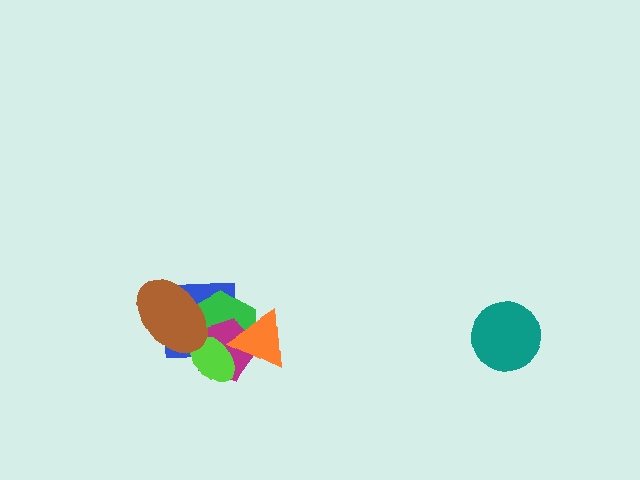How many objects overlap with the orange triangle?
3 objects overlap with the orange triangle.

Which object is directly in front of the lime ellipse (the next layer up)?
The brown ellipse is directly in front of the lime ellipse.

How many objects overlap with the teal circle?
0 objects overlap with the teal circle.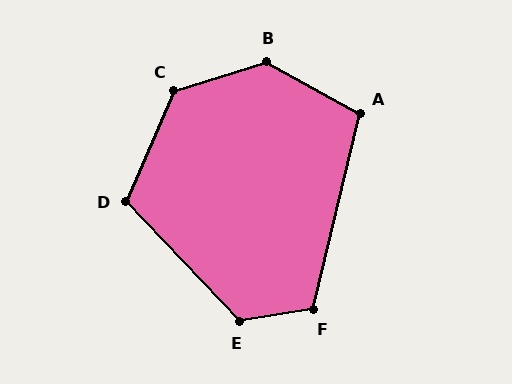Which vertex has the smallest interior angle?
A, at approximately 105 degrees.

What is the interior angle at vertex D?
Approximately 113 degrees (obtuse).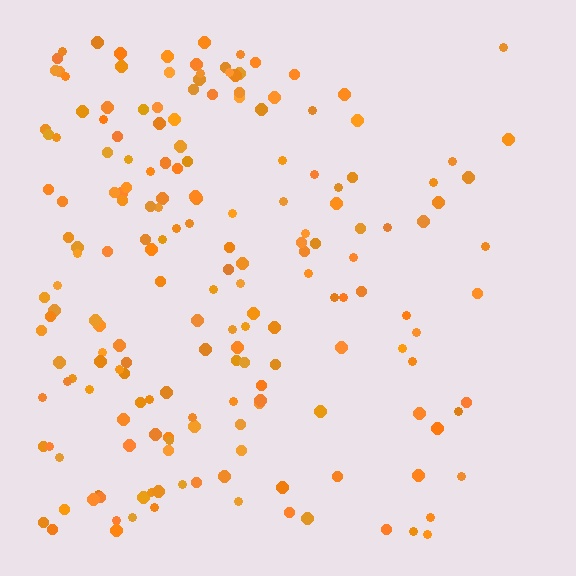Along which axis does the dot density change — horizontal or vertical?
Horizontal.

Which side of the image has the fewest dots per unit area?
The right.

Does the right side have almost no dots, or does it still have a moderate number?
Still a moderate number, just noticeably fewer than the left.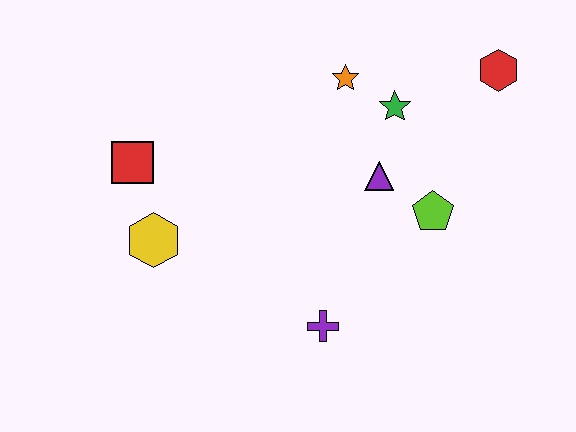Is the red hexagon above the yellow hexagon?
Yes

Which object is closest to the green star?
The orange star is closest to the green star.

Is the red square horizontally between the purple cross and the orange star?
No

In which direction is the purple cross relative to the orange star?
The purple cross is below the orange star.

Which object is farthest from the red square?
The red hexagon is farthest from the red square.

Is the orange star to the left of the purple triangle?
Yes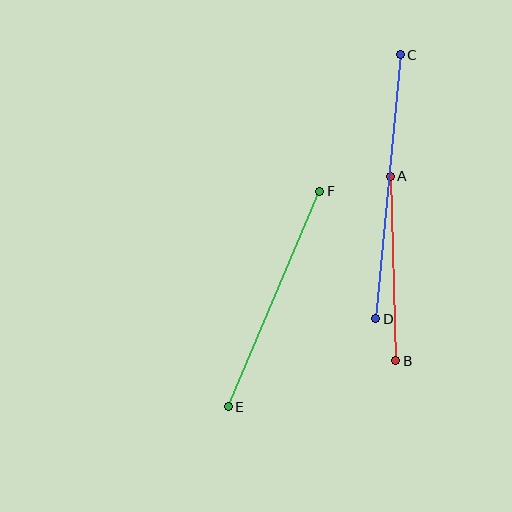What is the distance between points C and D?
The distance is approximately 265 pixels.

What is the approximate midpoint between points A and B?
The midpoint is at approximately (393, 269) pixels.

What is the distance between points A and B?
The distance is approximately 184 pixels.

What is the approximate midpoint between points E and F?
The midpoint is at approximately (274, 299) pixels.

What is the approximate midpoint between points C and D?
The midpoint is at approximately (388, 187) pixels.